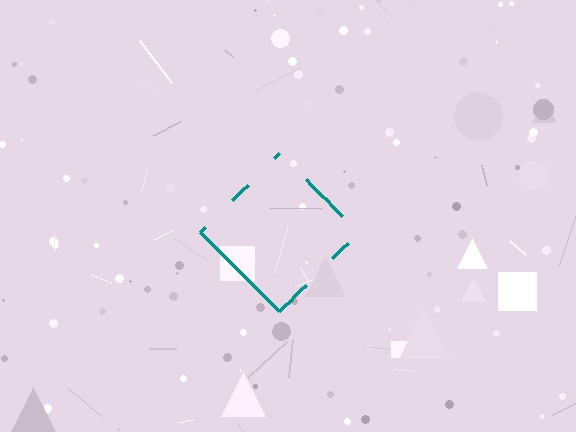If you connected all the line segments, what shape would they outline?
They would outline a diamond.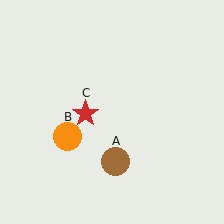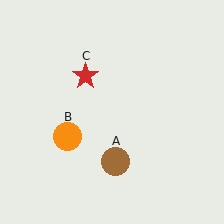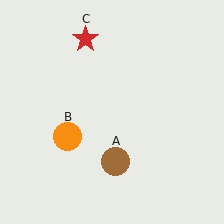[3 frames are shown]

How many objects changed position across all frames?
1 object changed position: red star (object C).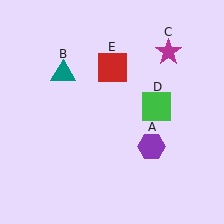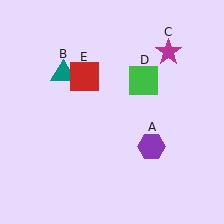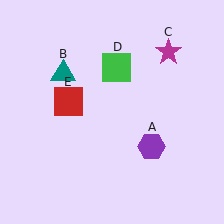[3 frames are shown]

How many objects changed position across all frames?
2 objects changed position: green square (object D), red square (object E).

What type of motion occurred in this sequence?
The green square (object D), red square (object E) rotated counterclockwise around the center of the scene.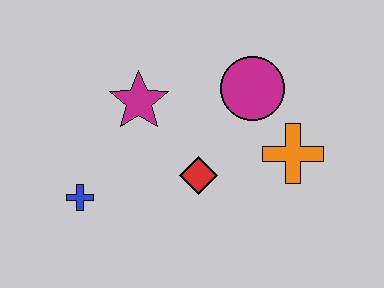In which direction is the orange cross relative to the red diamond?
The orange cross is to the right of the red diamond.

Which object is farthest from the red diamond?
The blue cross is farthest from the red diamond.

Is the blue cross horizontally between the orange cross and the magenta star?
No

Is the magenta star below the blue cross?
No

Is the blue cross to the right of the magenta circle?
No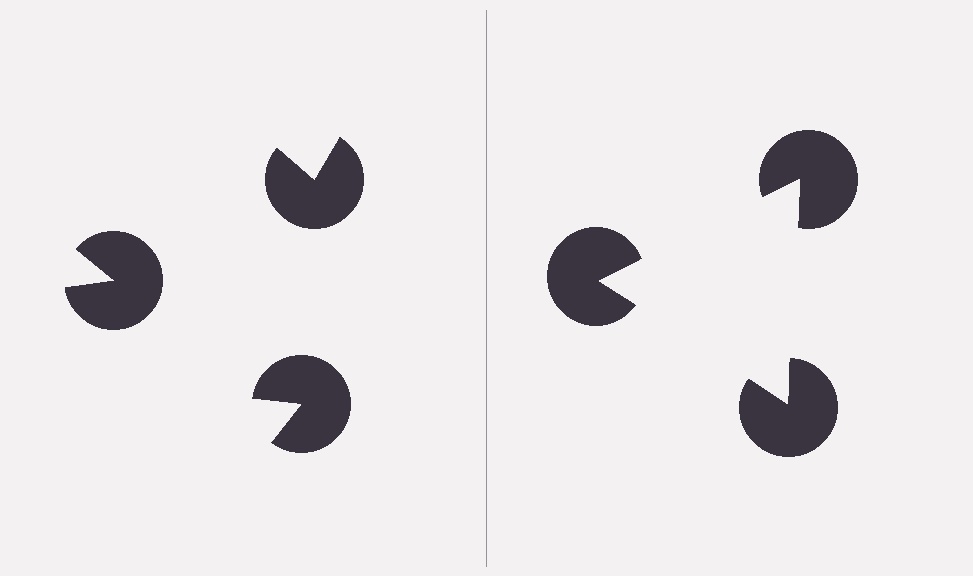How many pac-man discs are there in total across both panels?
6 — 3 on each side.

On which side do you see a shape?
An illusory triangle appears on the right side. On the left side the wedge cuts are rotated, so no coherent shape forms.